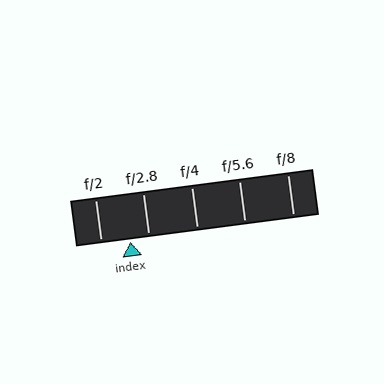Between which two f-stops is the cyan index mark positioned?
The index mark is between f/2 and f/2.8.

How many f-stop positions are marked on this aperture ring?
There are 5 f-stop positions marked.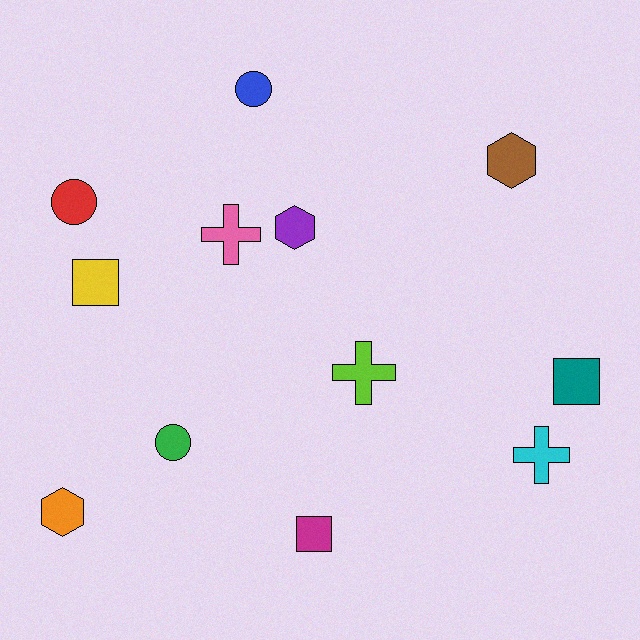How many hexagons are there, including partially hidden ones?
There are 3 hexagons.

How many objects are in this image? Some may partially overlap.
There are 12 objects.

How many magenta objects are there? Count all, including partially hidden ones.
There is 1 magenta object.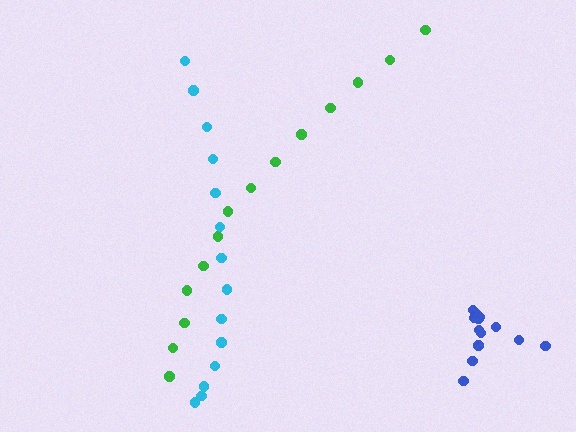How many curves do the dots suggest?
There are 3 distinct paths.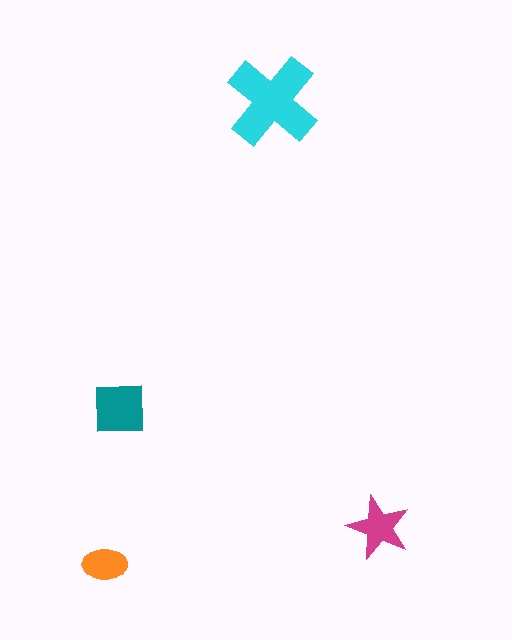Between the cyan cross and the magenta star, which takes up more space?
The cyan cross.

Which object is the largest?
The cyan cross.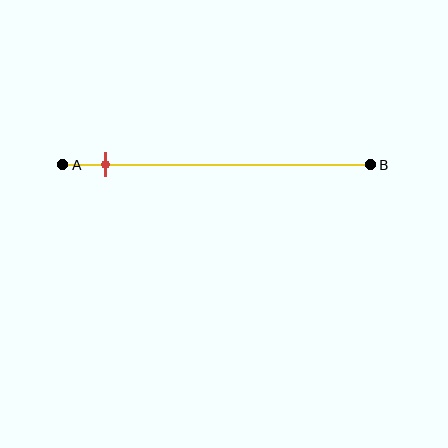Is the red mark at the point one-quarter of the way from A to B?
No, the mark is at about 15% from A, not at the 25% one-quarter point.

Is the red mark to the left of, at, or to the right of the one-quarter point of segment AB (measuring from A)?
The red mark is to the left of the one-quarter point of segment AB.